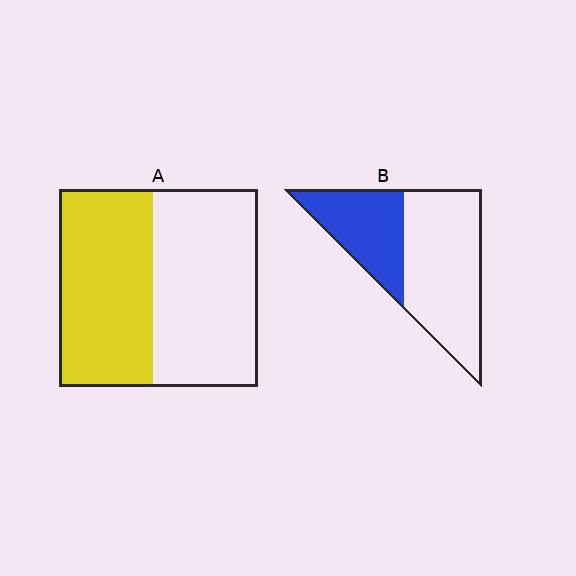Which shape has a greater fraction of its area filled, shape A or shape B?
Shape A.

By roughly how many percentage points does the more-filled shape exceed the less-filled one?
By roughly 10 percentage points (A over B).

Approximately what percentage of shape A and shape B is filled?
A is approximately 45% and B is approximately 35%.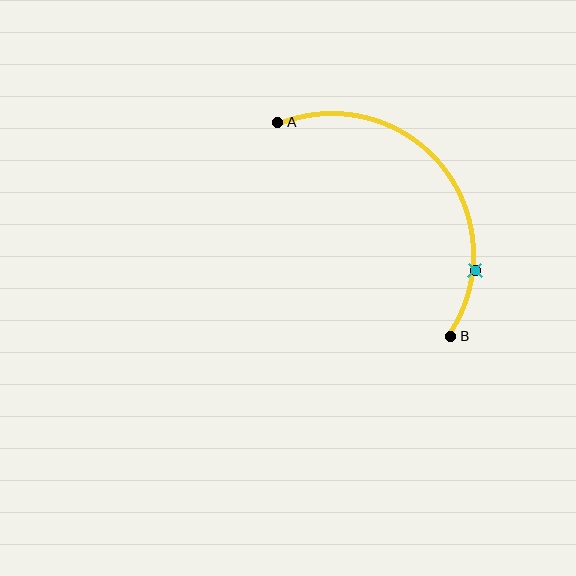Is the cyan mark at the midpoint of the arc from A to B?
No. The cyan mark lies on the arc but is closer to endpoint B. The arc midpoint would be at the point on the curve equidistant along the arc from both A and B.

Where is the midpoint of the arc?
The arc midpoint is the point on the curve farthest from the straight line joining A and B. It sits above and to the right of that line.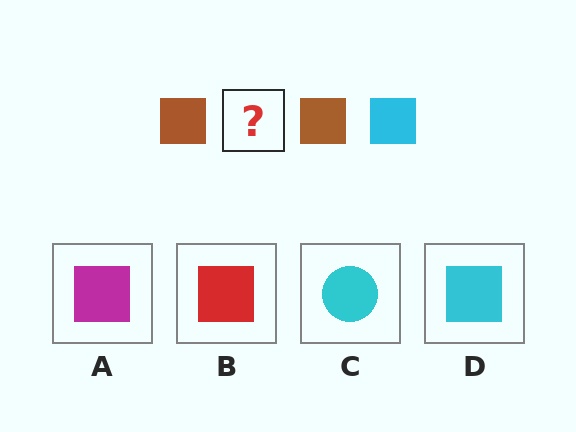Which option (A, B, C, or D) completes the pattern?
D.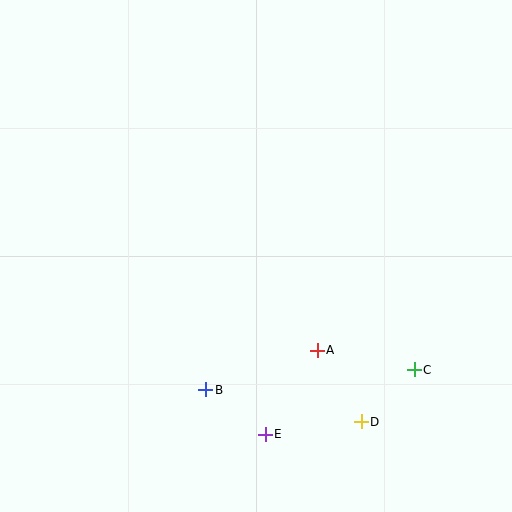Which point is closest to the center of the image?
Point A at (317, 350) is closest to the center.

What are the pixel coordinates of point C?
Point C is at (414, 370).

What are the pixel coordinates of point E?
Point E is at (265, 434).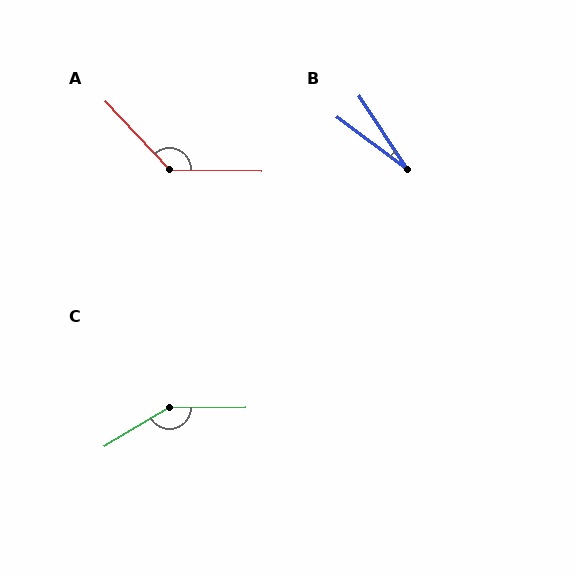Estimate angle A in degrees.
Approximately 134 degrees.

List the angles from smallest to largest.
B (20°), A (134°), C (149°).